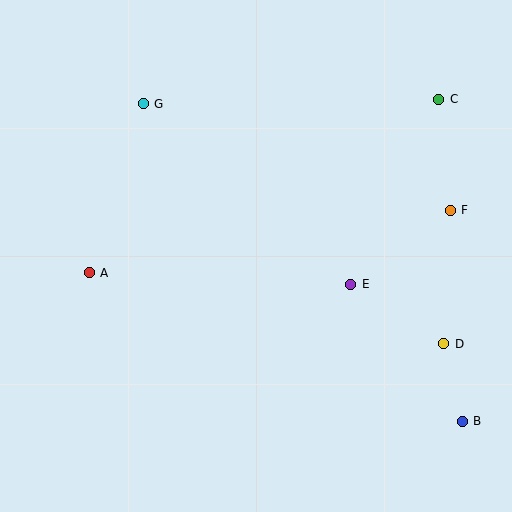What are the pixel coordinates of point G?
Point G is at (143, 104).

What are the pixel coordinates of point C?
Point C is at (439, 99).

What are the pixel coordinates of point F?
Point F is at (450, 210).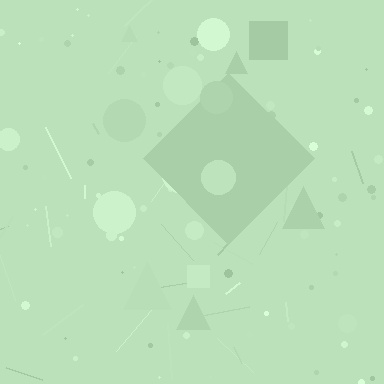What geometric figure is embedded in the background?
A diamond is embedded in the background.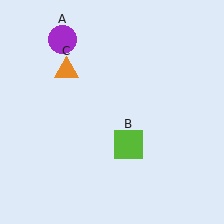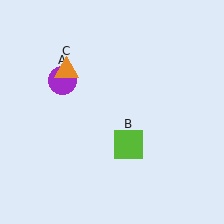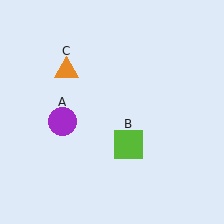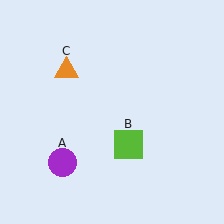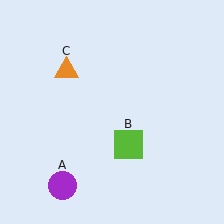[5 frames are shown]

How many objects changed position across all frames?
1 object changed position: purple circle (object A).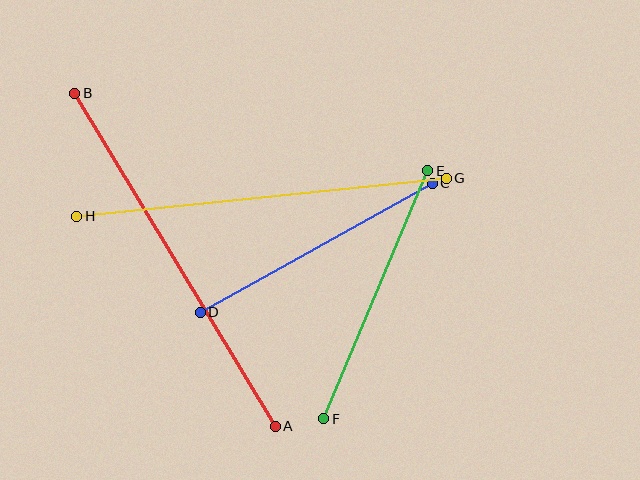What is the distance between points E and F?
The distance is approximately 269 pixels.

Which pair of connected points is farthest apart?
Points A and B are farthest apart.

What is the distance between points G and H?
The distance is approximately 371 pixels.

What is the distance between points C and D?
The distance is approximately 265 pixels.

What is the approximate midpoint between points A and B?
The midpoint is at approximately (175, 260) pixels.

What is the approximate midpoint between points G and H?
The midpoint is at approximately (261, 197) pixels.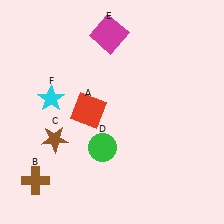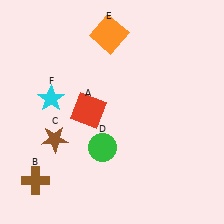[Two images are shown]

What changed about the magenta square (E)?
In Image 1, E is magenta. In Image 2, it changed to orange.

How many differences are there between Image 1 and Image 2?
There is 1 difference between the two images.